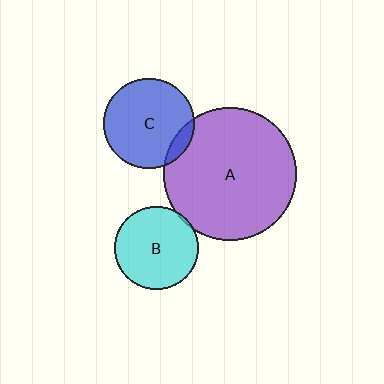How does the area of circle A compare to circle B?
Approximately 2.5 times.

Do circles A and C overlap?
Yes.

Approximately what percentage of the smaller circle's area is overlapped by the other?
Approximately 10%.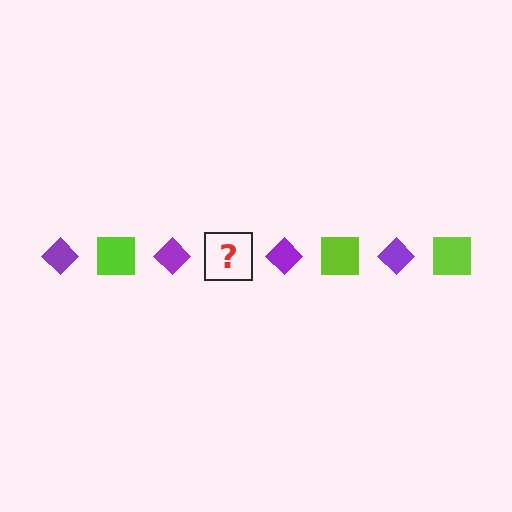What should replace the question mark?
The question mark should be replaced with a lime square.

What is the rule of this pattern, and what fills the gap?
The rule is that the pattern alternates between purple diamond and lime square. The gap should be filled with a lime square.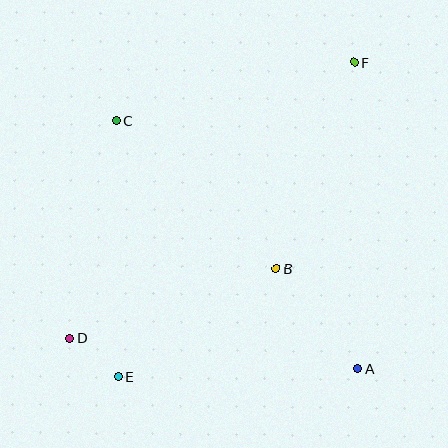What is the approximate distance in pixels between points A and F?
The distance between A and F is approximately 306 pixels.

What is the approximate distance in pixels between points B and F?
The distance between B and F is approximately 220 pixels.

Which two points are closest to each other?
Points D and E are closest to each other.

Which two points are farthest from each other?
Points D and F are farthest from each other.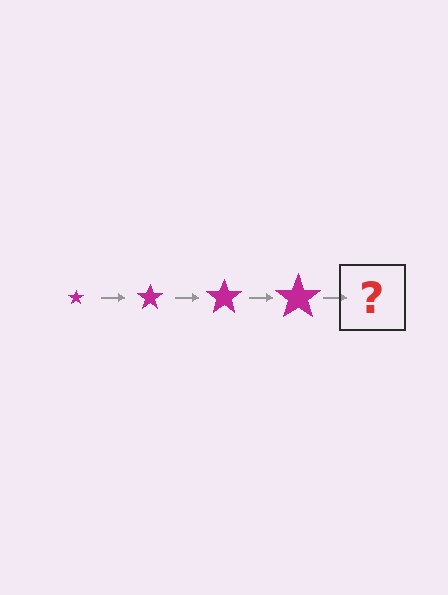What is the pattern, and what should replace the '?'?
The pattern is that the star gets progressively larger each step. The '?' should be a magenta star, larger than the previous one.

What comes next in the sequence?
The next element should be a magenta star, larger than the previous one.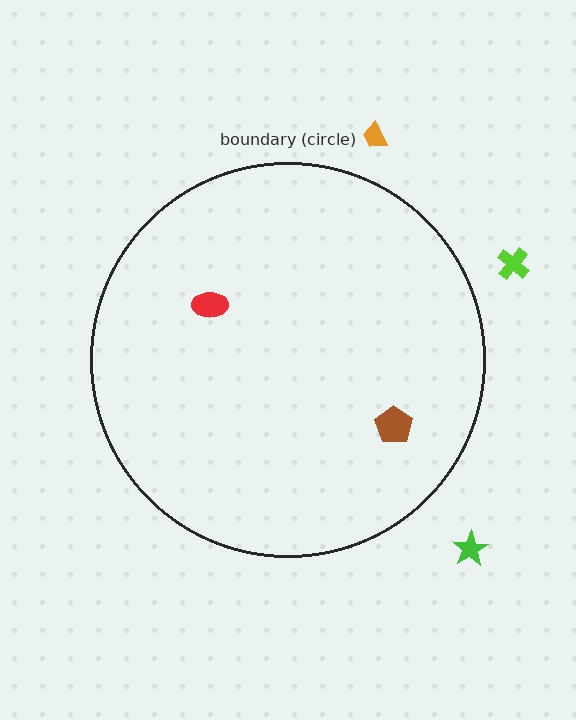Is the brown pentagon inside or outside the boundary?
Inside.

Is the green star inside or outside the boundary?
Outside.